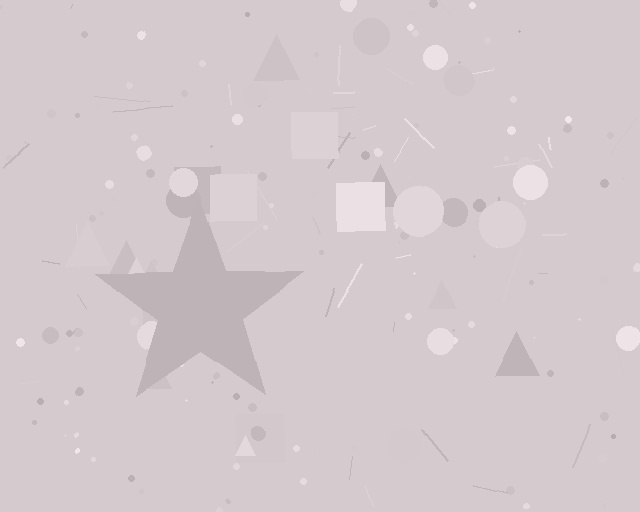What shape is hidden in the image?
A star is hidden in the image.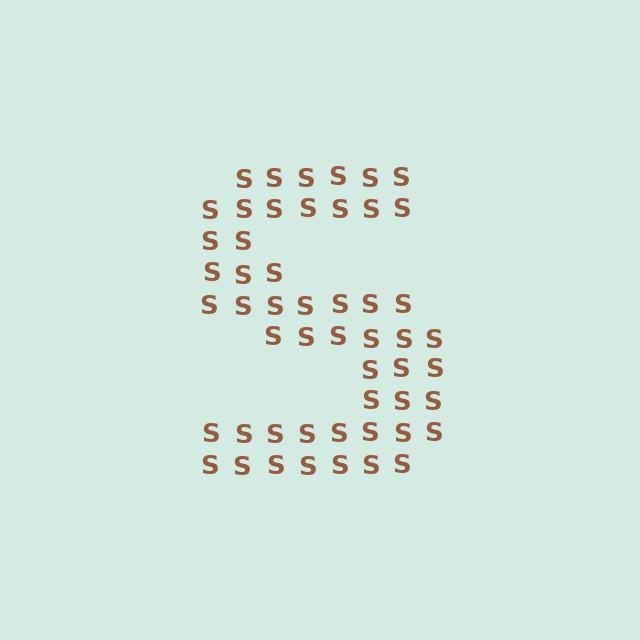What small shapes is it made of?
It is made of small letter S's.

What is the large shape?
The large shape is the letter S.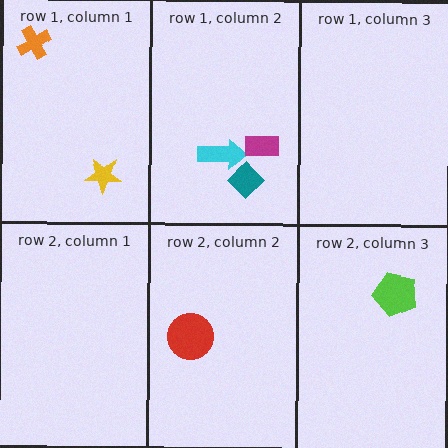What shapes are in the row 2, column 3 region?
The lime pentagon.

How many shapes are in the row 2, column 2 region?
1.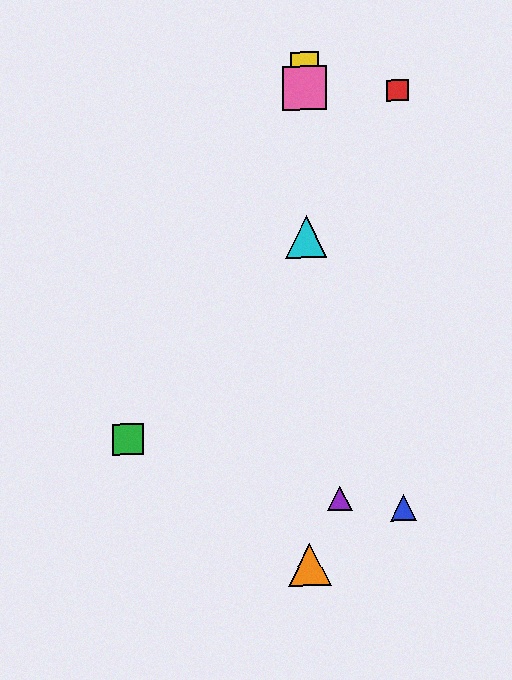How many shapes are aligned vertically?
4 shapes (the yellow square, the orange triangle, the cyan triangle, the pink square) are aligned vertically.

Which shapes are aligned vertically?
The yellow square, the orange triangle, the cyan triangle, the pink square are aligned vertically.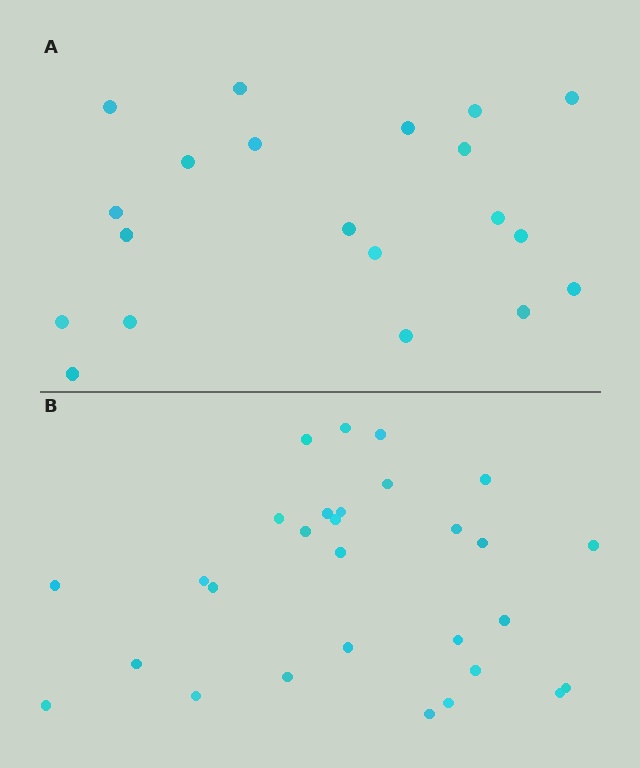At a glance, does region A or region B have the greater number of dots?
Region B (the bottom region) has more dots.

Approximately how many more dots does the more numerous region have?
Region B has roughly 8 or so more dots than region A.